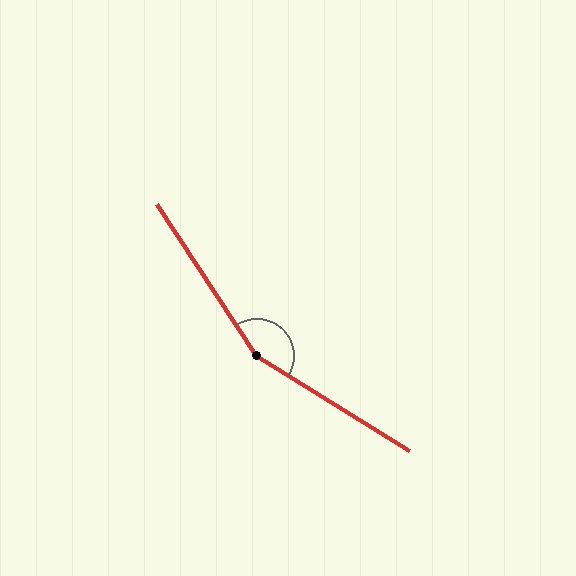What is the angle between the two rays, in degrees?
Approximately 155 degrees.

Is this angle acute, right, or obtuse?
It is obtuse.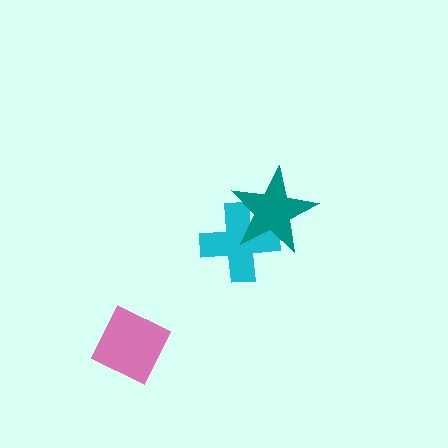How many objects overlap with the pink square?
0 objects overlap with the pink square.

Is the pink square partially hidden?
No, no other shape covers it.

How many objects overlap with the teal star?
1 object overlaps with the teal star.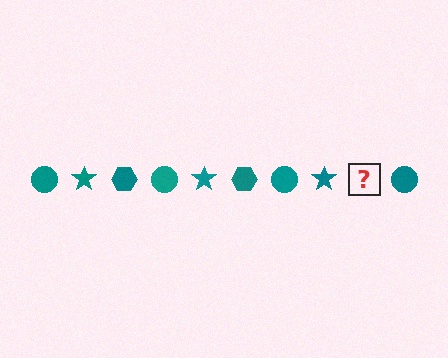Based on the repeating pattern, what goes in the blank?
The blank should be a teal hexagon.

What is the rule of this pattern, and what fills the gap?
The rule is that the pattern cycles through circle, star, hexagon shapes in teal. The gap should be filled with a teal hexagon.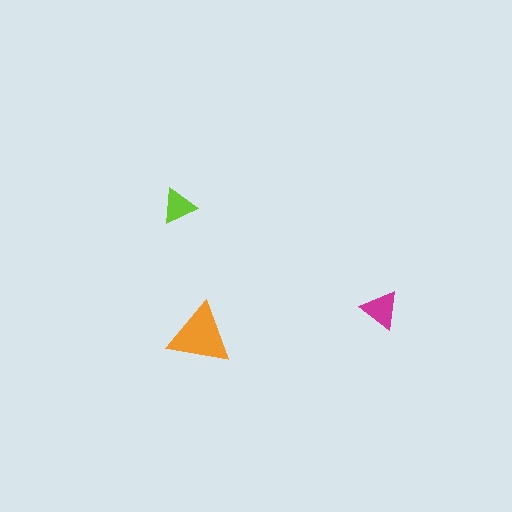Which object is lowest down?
The orange triangle is bottommost.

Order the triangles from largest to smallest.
the orange one, the magenta one, the lime one.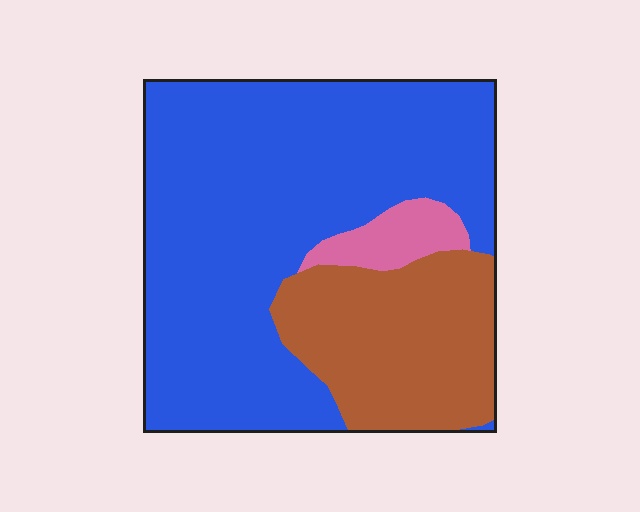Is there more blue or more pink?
Blue.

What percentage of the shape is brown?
Brown takes up between a sixth and a third of the shape.